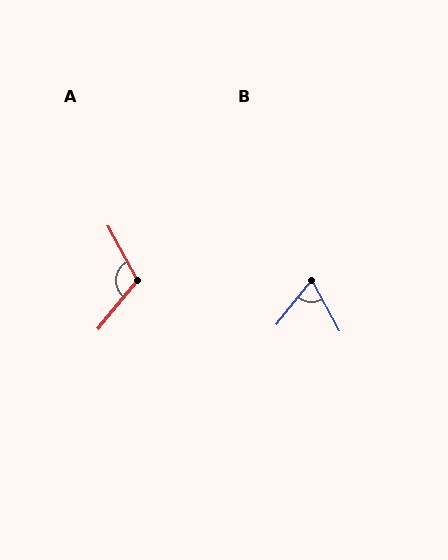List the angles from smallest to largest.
B (67°), A (113°).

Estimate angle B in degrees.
Approximately 67 degrees.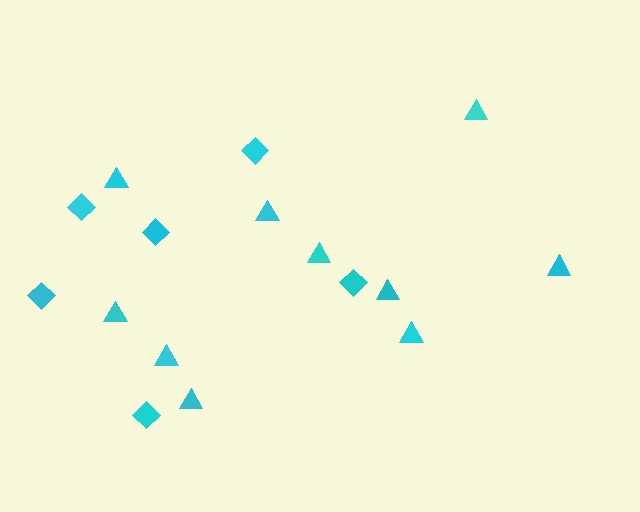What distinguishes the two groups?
There are 2 groups: one group of diamonds (6) and one group of triangles (10).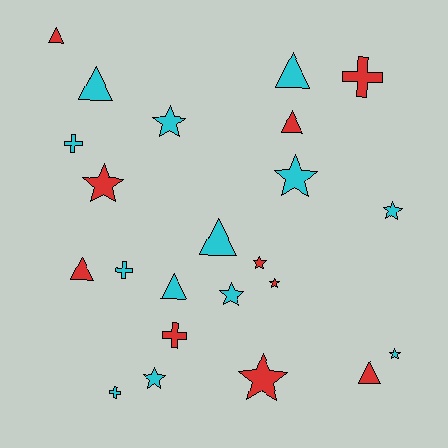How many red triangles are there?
There are 4 red triangles.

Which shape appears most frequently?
Star, with 10 objects.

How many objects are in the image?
There are 23 objects.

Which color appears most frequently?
Cyan, with 13 objects.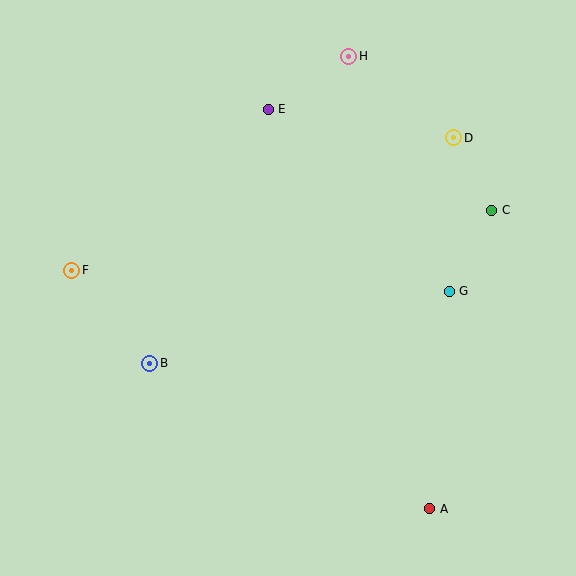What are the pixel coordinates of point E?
Point E is at (268, 109).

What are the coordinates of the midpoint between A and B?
The midpoint between A and B is at (290, 436).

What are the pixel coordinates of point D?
Point D is at (454, 138).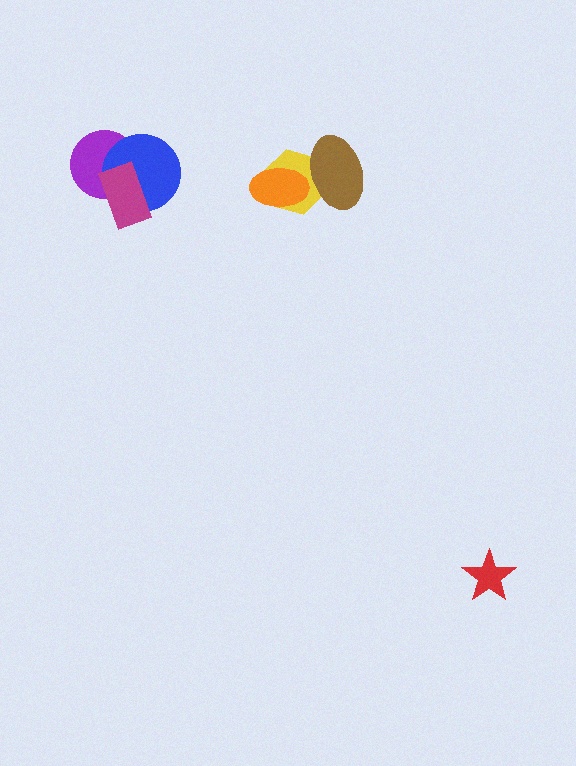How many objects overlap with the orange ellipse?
2 objects overlap with the orange ellipse.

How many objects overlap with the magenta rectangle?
2 objects overlap with the magenta rectangle.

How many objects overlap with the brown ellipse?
2 objects overlap with the brown ellipse.